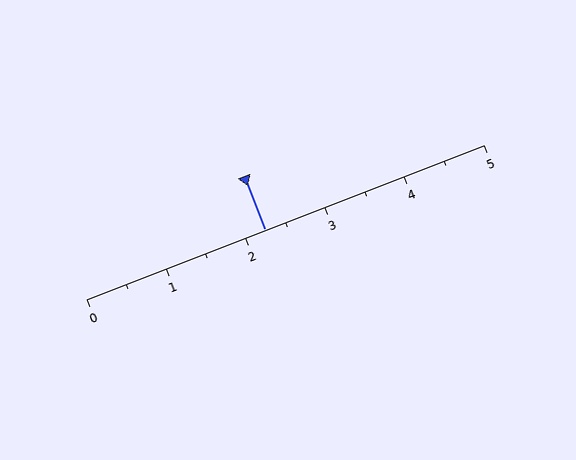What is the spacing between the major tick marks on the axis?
The major ticks are spaced 1 apart.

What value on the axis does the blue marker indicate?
The marker indicates approximately 2.2.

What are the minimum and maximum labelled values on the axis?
The axis runs from 0 to 5.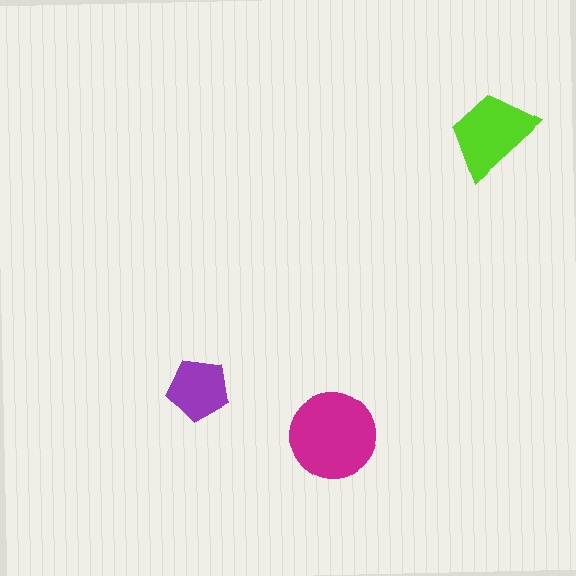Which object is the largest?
The magenta circle.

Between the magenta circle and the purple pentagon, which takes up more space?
The magenta circle.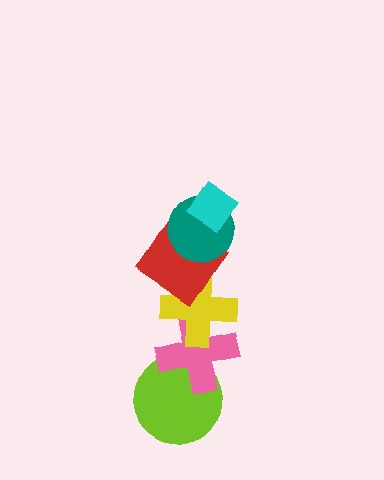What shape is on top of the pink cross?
The yellow cross is on top of the pink cross.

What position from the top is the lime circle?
The lime circle is 6th from the top.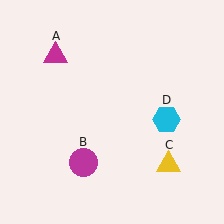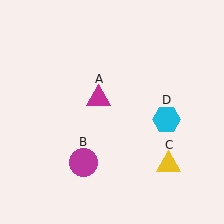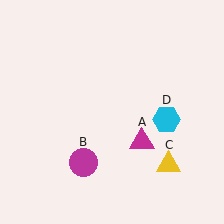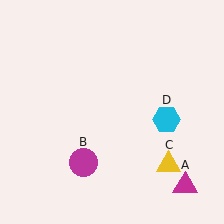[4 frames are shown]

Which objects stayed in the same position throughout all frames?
Magenta circle (object B) and yellow triangle (object C) and cyan hexagon (object D) remained stationary.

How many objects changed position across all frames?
1 object changed position: magenta triangle (object A).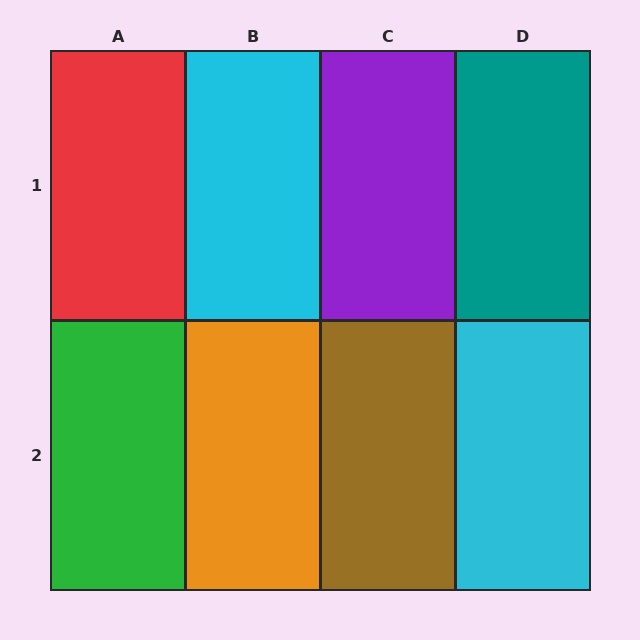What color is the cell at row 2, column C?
Brown.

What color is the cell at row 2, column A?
Green.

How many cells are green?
1 cell is green.